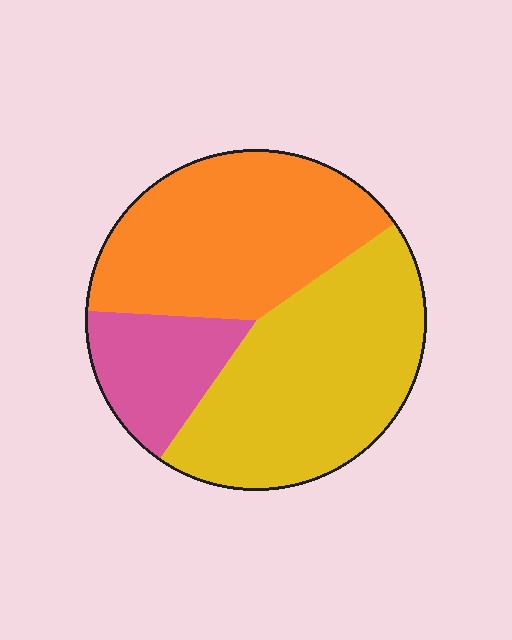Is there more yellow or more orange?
Yellow.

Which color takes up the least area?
Pink, at roughly 15%.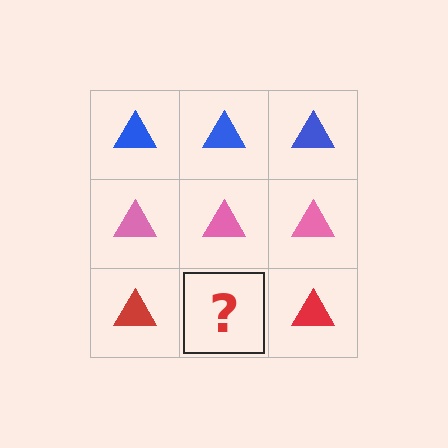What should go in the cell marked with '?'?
The missing cell should contain a red triangle.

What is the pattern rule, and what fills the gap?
The rule is that each row has a consistent color. The gap should be filled with a red triangle.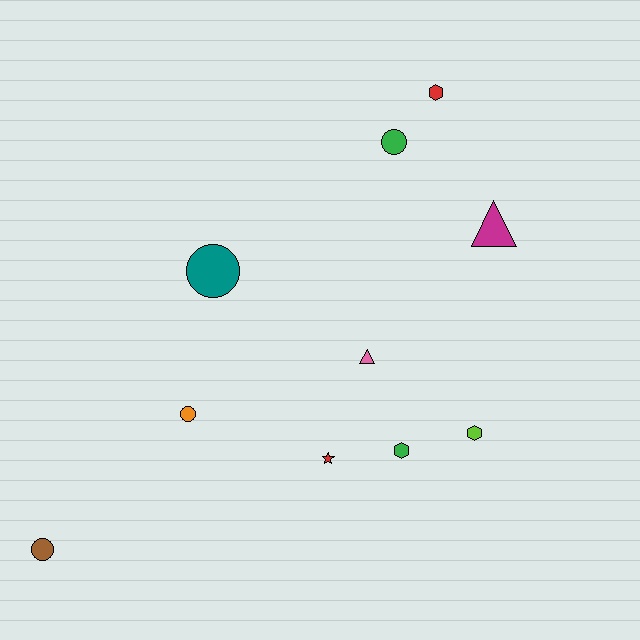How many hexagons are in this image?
There are 3 hexagons.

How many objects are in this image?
There are 10 objects.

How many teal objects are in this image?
There is 1 teal object.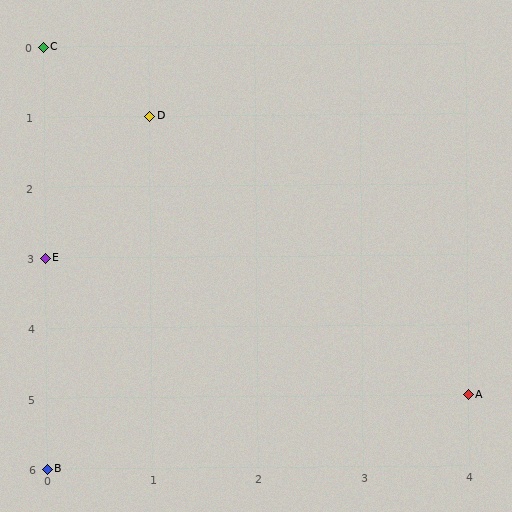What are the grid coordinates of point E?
Point E is at grid coordinates (0, 3).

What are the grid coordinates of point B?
Point B is at grid coordinates (0, 6).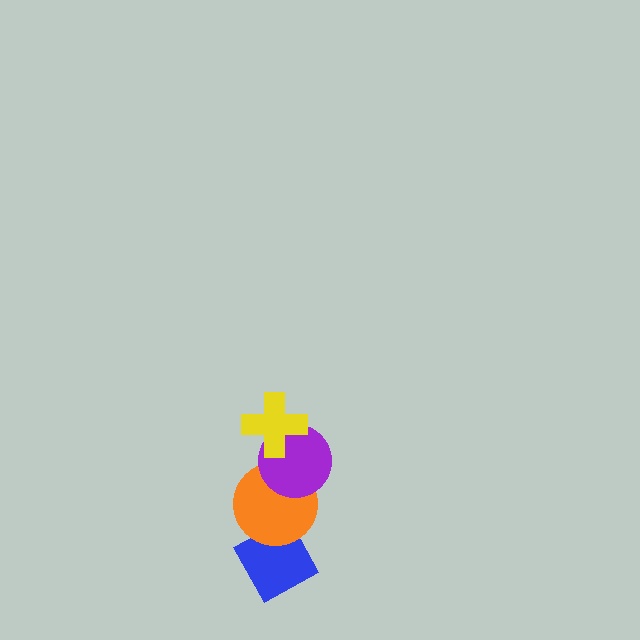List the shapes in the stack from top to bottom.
From top to bottom: the yellow cross, the purple circle, the orange circle, the blue diamond.